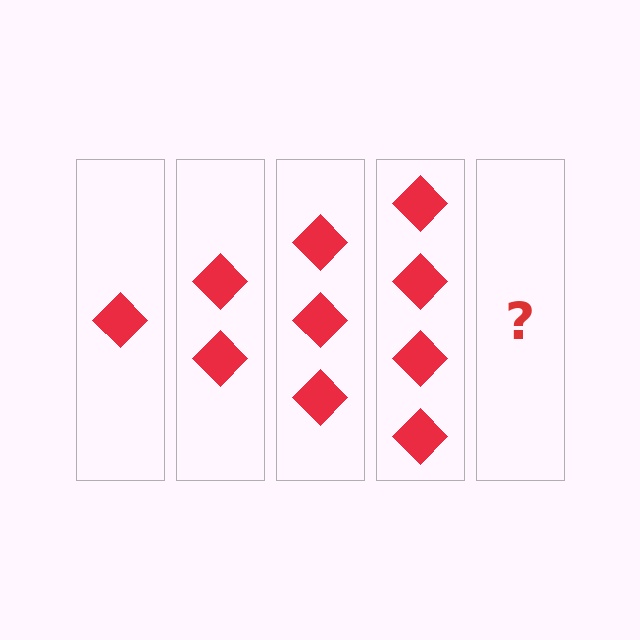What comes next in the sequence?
The next element should be 5 diamonds.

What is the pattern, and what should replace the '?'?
The pattern is that each step adds one more diamond. The '?' should be 5 diamonds.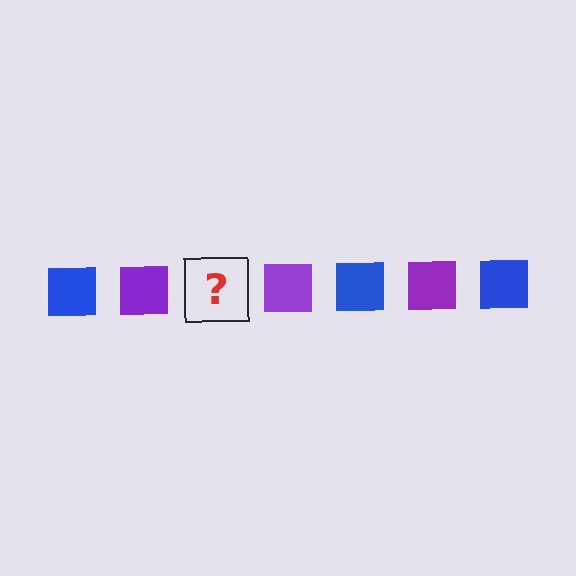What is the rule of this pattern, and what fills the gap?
The rule is that the pattern cycles through blue, purple squares. The gap should be filled with a blue square.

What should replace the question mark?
The question mark should be replaced with a blue square.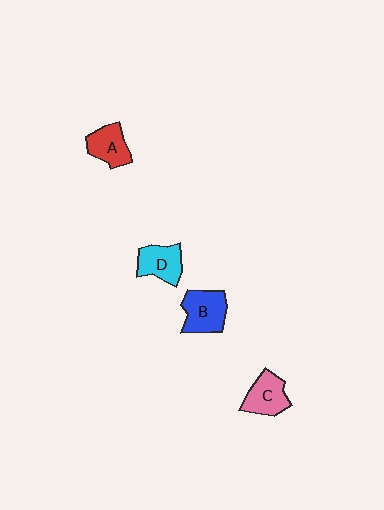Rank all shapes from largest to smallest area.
From largest to smallest: B (blue), C (pink), D (cyan), A (red).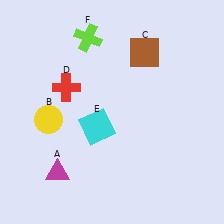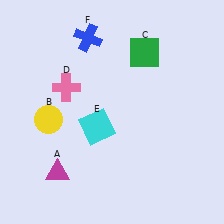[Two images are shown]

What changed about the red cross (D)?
In Image 1, D is red. In Image 2, it changed to pink.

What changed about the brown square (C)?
In Image 1, C is brown. In Image 2, it changed to green.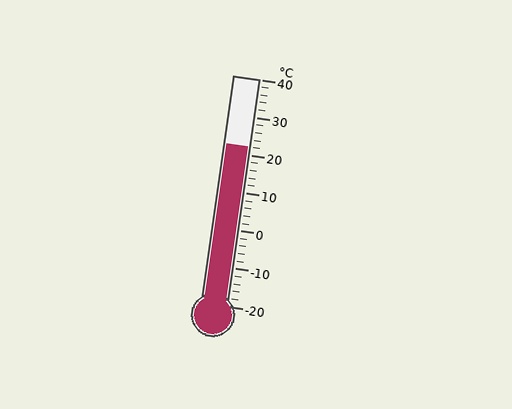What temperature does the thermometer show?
The thermometer shows approximately 22°C.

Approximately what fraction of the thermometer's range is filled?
The thermometer is filled to approximately 70% of its range.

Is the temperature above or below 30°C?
The temperature is below 30°C.